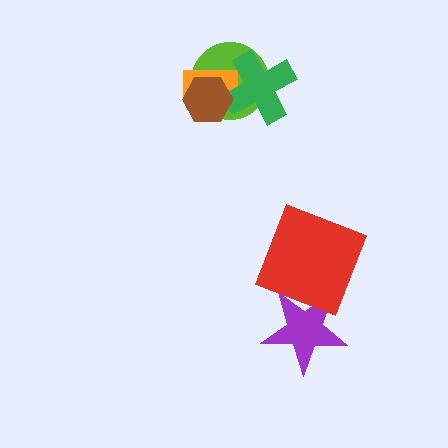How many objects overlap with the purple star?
1 object overlaps with the purple star.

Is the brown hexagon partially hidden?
No, no other shape covers it.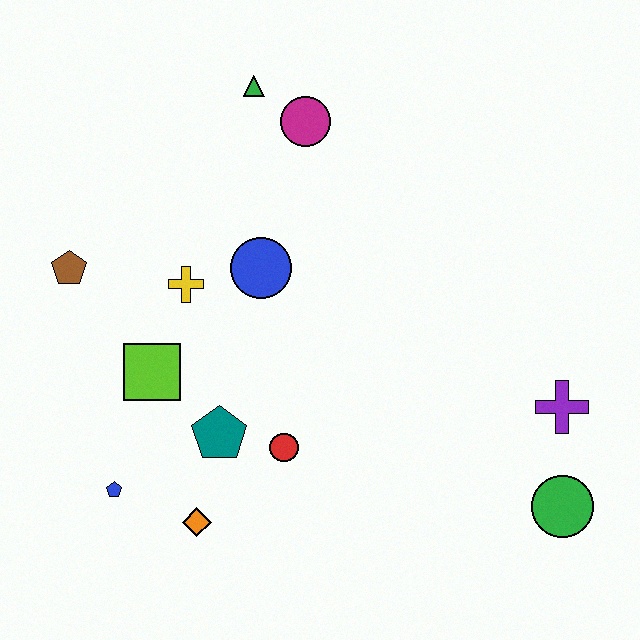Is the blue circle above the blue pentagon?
Yes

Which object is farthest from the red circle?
The green triangle is farthest from the red circle.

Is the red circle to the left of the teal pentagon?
No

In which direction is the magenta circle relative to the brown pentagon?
The magenta circle is to the right of the brown pentagon.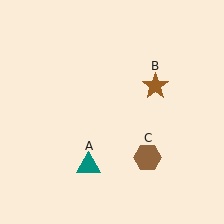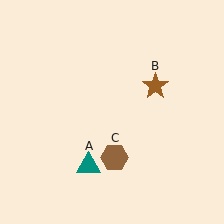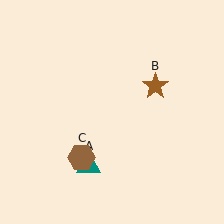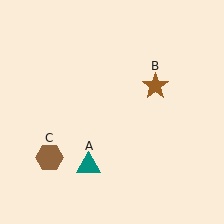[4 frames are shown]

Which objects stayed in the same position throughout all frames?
Teal triangle (object A) and brown star (object B) remained stationary.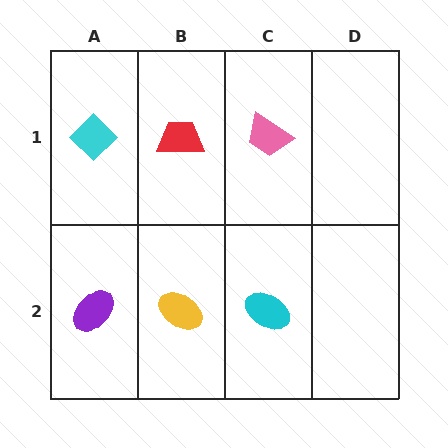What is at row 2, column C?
A cyan ellipse.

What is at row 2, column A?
A purple ellipse.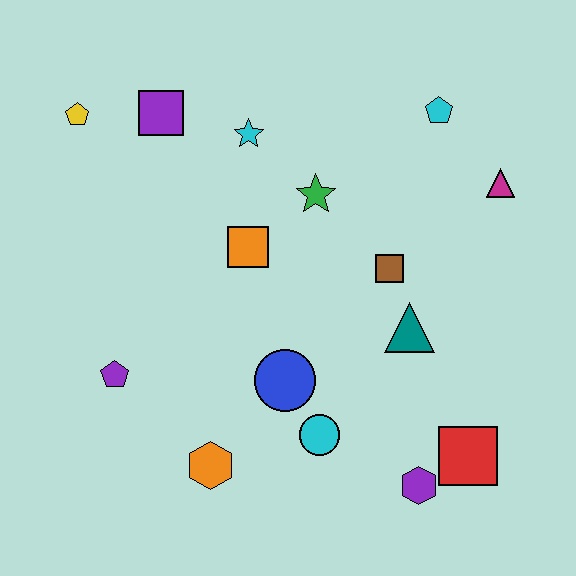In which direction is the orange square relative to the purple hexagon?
The orange square is above the purple hexagon.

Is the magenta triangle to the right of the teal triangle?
Yes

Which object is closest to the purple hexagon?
The red square is closest to the purple hexagon.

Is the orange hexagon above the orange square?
No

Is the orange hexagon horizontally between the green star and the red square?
No